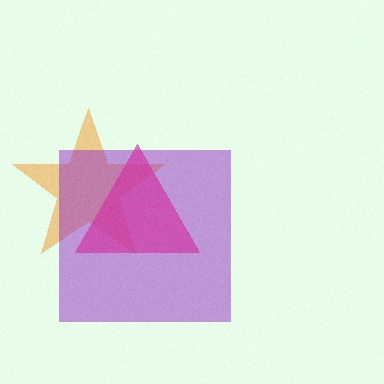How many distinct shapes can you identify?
There are 3 distinct shapes: an orange star, a purple square, a magenta triangle.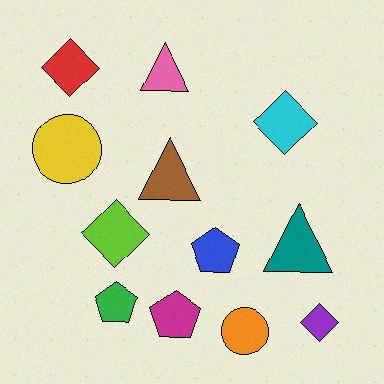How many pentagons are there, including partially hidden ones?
There are 3 pentagons.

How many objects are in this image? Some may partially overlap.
There are 12 objects.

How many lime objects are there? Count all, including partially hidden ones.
There is 1 lime object.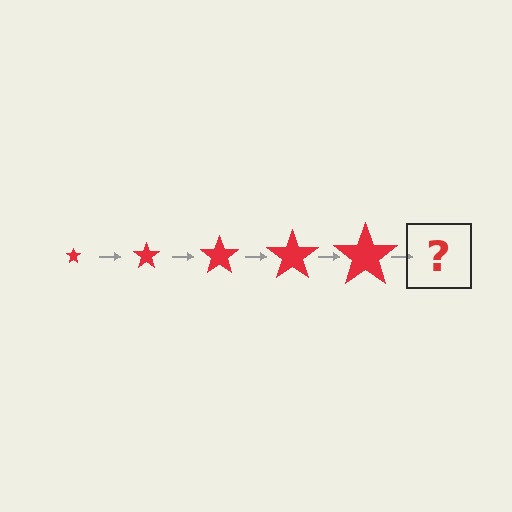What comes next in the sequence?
The next element should be a red star, larger than the previous one.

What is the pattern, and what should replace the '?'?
The pattern is that the star gets progressively larger each step. The '?' should be a red star, larger than the previous one.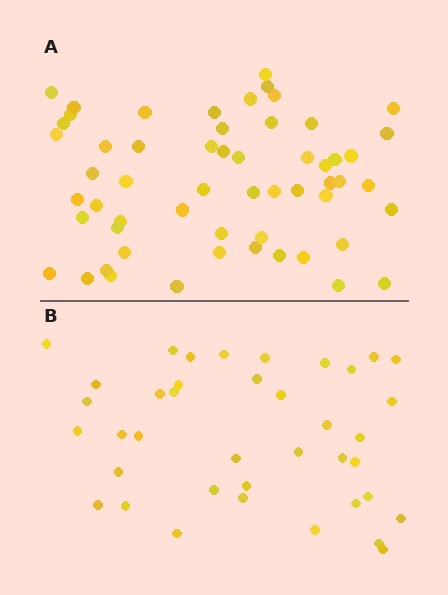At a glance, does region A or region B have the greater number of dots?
Region A (the top region) has more dots.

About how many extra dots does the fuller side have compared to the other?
Region A has approximately 20 more dots than region B.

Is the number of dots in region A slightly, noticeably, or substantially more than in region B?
Region A has substantially more. The ratio is roughly 1.5 to 1.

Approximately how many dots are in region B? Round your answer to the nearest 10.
About 40 dots. (The exact count is 39, which rounds to 40.)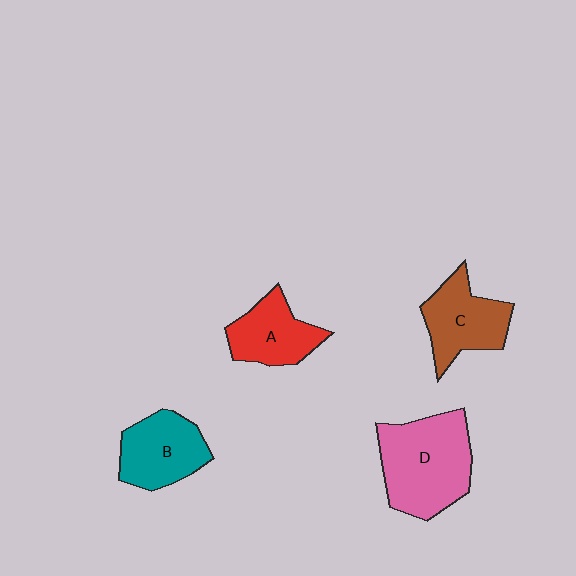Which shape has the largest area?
Shape D (pink).